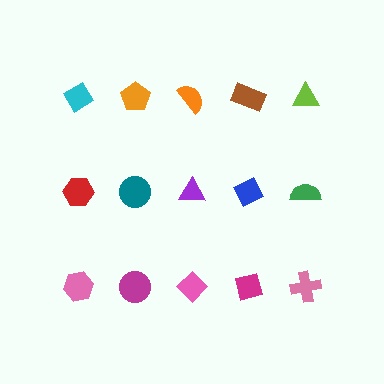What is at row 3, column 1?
A pink hexagon.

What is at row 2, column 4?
A blue diamond.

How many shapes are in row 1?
5 shapes.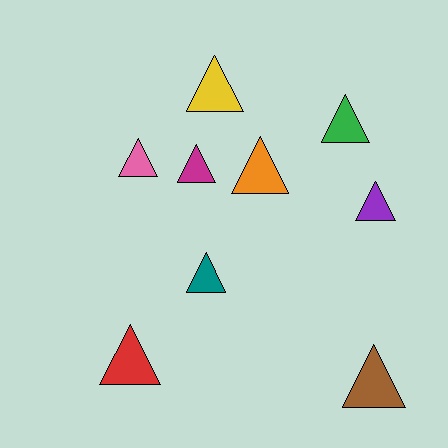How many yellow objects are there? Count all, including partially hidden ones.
There is 1 yellow object.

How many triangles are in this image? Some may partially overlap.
There are 9 triangles.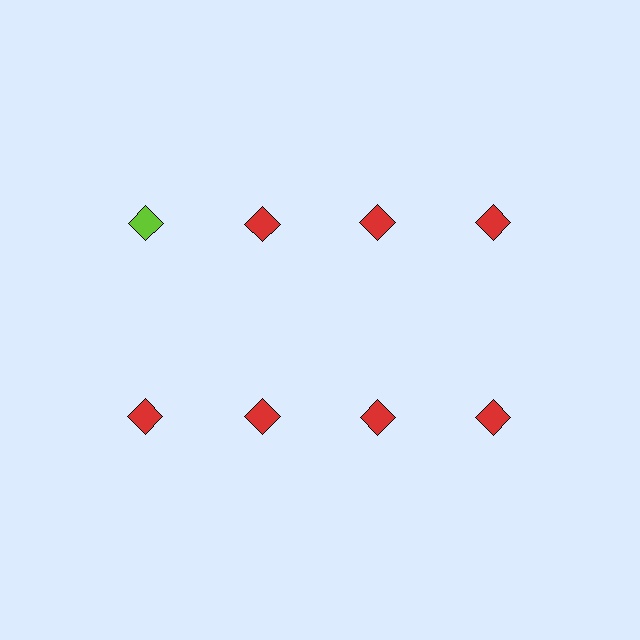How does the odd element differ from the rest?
It has a different color: lime instead of red.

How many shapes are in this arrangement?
There are 8 shapes arranged in a grid pattern.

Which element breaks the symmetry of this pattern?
The lime diamond in the top row, leftmost column breaks the symmetry. All other shapes are red diamonds.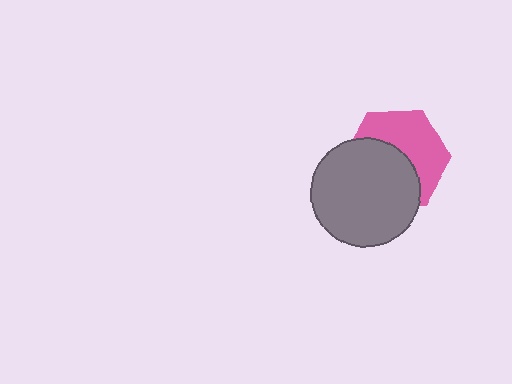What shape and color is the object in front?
The object in front is a gray circle.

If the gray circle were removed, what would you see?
You would see the complete pink hexagon.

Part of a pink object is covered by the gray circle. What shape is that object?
It is a hexagon.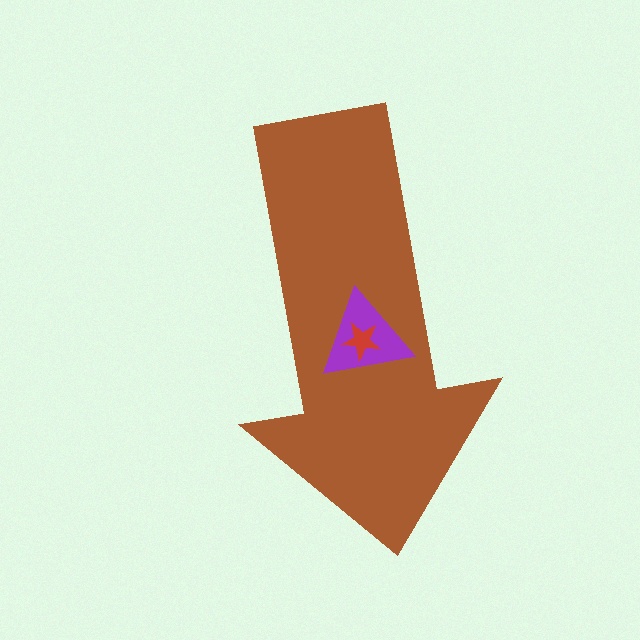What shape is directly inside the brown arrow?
The purple triangle.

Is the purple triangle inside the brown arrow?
Yes.